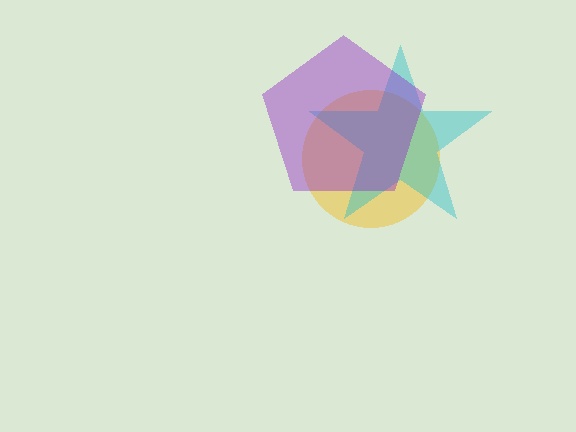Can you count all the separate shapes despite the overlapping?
Yes, there are 3 separate shapes.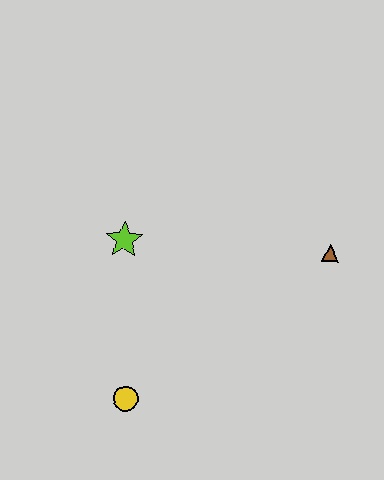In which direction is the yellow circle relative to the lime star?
The yellow circle is below the lime star.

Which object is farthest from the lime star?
The brown triangle is farthest from the lime star.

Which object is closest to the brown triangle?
The lime star is closest to the brown triangle.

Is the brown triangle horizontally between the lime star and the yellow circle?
No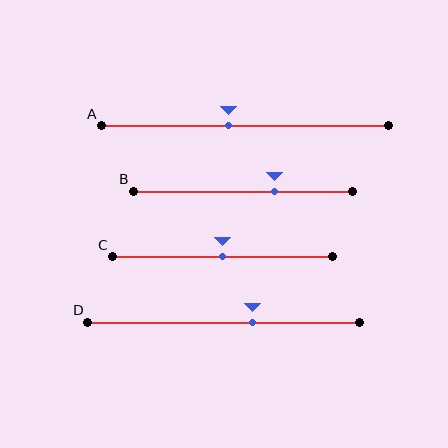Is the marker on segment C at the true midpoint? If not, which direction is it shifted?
Yes, the marker on segment C is at the true midpoint.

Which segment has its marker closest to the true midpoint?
Segment C has its marker closest to the true midpoint.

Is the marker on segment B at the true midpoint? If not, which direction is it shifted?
No, the marker on segment B is shifted to the right by about 14% of the segment length.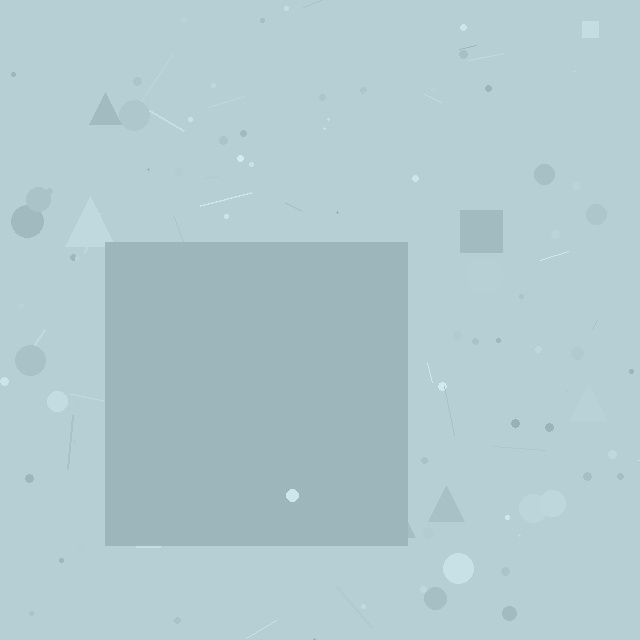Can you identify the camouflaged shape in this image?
The camouflaged shape is a square.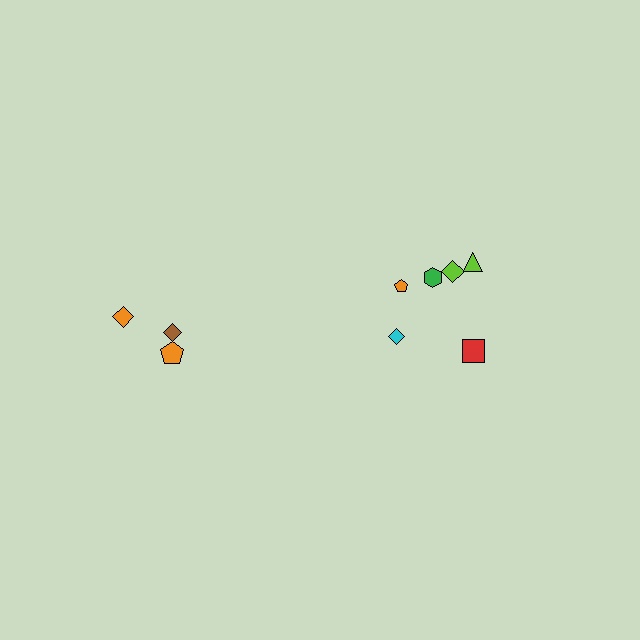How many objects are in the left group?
There are 3 objects.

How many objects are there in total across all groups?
There are 9 objects.